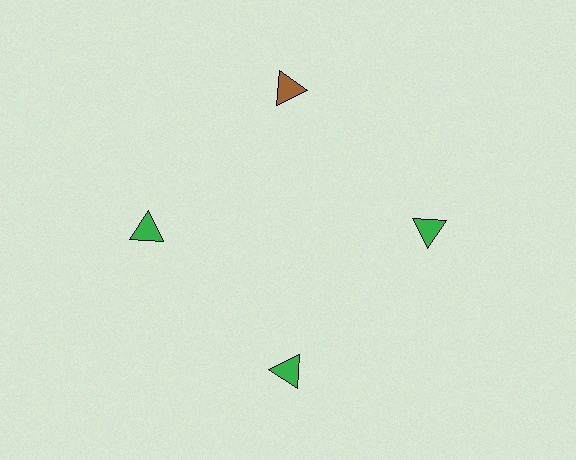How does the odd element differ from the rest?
It has a different color: brown instead of green.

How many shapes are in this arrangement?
There are 4 shapes arranged in a ring pattern.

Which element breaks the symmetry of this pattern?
The brown triangle at roughly the 12 o'clock position breaks the symmetry. All other shapes are green triangles.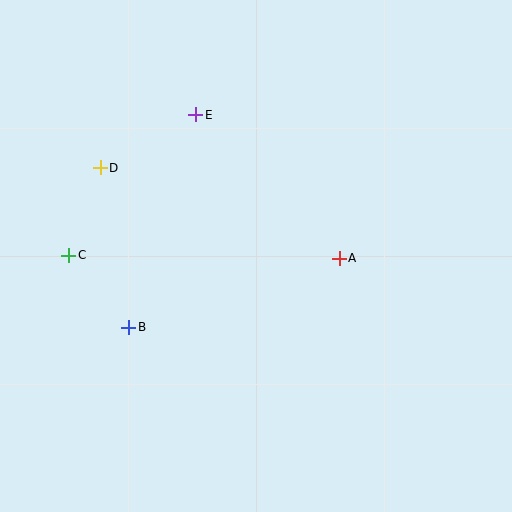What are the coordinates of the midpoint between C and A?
The midpoint between C and A is at (204, 257).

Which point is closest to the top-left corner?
Point D is closest to the top-left corner.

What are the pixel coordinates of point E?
Point E is at (196, 115).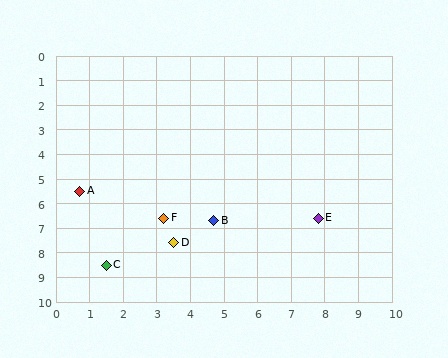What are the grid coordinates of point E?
Point E is at approximately (7.8, 6.6).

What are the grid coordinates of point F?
Point F is at approximately (3.2, 6.6).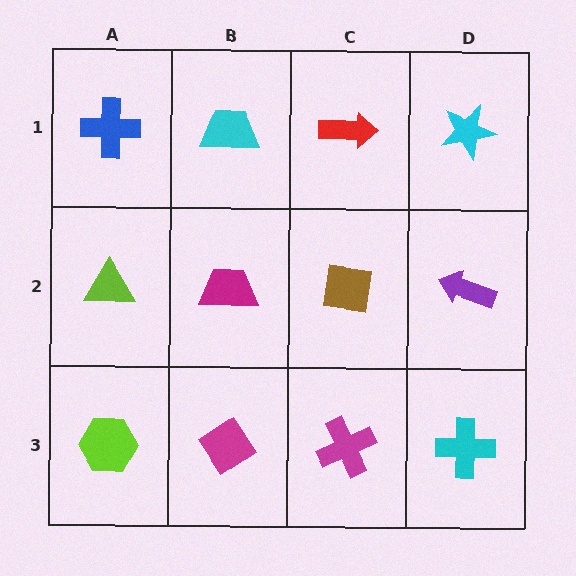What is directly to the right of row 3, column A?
A magenta diamond.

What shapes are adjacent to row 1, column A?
A lime triangle (row 2, column A), a cyan trapezoid (row 1, column B).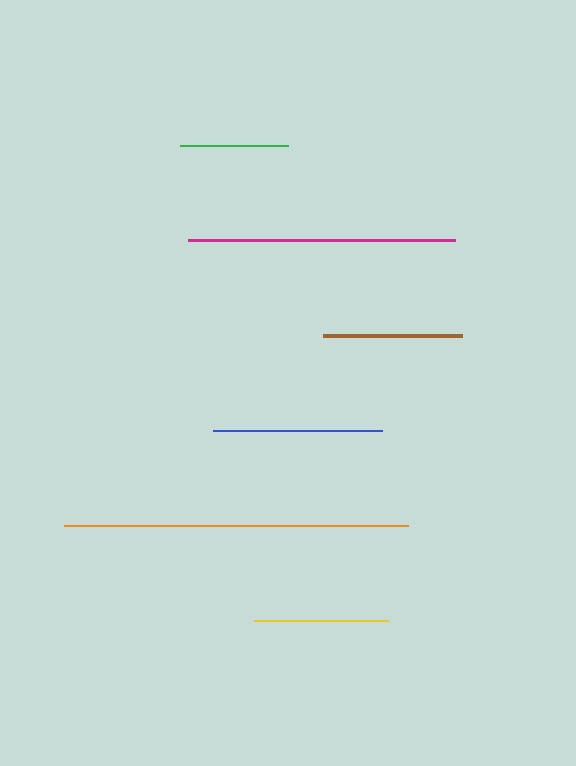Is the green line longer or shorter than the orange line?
The orange line is longer than the green line.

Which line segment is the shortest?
The green line is the shortest at approximately 108 pixels.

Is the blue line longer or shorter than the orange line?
The orange line is longer than the blue line.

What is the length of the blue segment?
The blue segment is approximately 169 pixels long.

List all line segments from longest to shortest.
From longest to shortest: orange, magenta, blue, brown, yellow, green.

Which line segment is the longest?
The orange line is the longest at approximately 344 pixels.